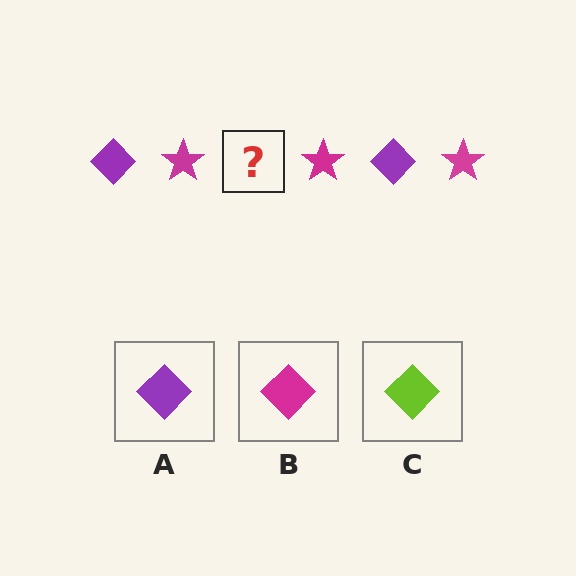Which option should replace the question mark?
Option A.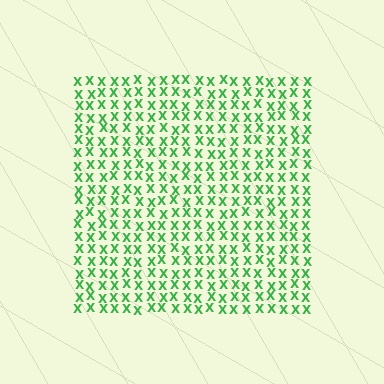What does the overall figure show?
The overall figure shows a square.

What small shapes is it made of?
It is made of small letter X's.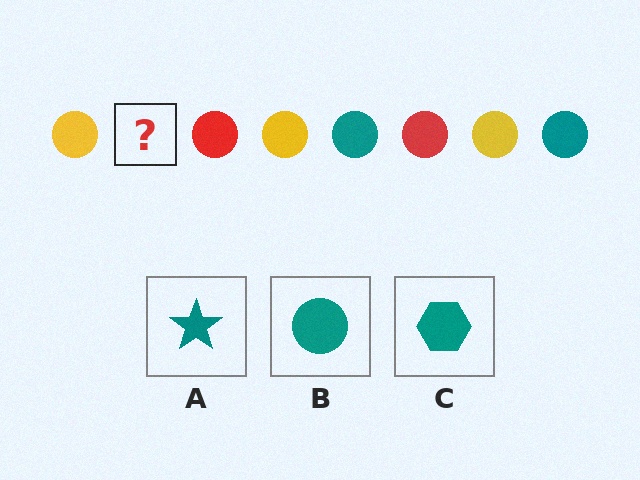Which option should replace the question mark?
Option B.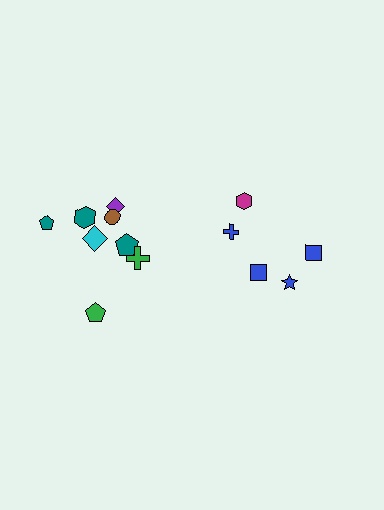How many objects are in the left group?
There are 8 objects.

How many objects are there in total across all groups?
There are 13 objects.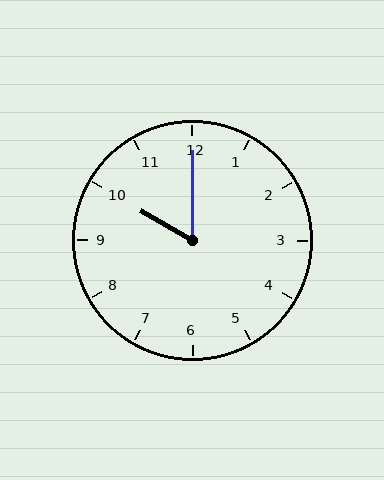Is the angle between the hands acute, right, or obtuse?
It is acute.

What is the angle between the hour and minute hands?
Approximately 60 degrees.